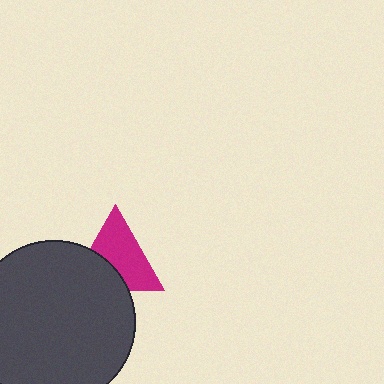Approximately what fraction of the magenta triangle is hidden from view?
Roughly 36% of the magenta triangle is hidden behind the dark gray circle.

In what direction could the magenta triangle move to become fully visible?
The magenta triangle could move up. That would shift it out from behind the dark gray circle entirely.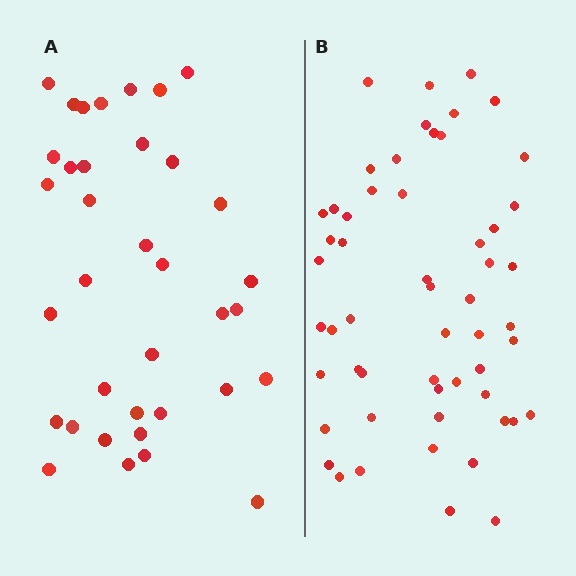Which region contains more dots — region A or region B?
Region B (the right region) has more dots.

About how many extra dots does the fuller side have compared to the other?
Region B has approximately 20 more dots than region A.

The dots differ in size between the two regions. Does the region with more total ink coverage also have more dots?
No. Region A has more total ink coverage because its dots are larger, but region B actually contains more individual dots. Total area can be misleading — the number of items is what matters here.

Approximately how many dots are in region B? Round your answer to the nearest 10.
About 60 dots. (The exact count is 55, which rounds to 60.)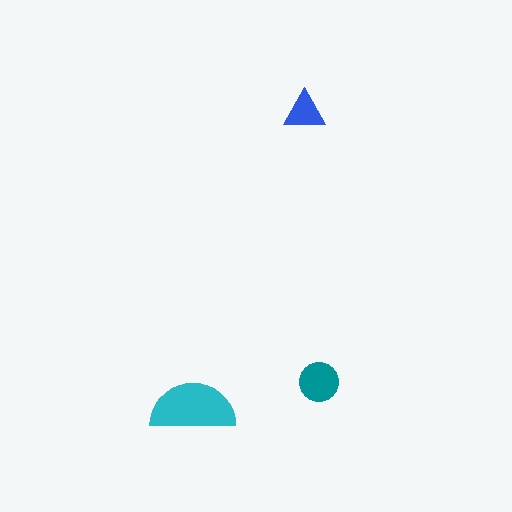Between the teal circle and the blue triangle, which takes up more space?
The teal circle.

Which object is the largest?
The cyan semicircle.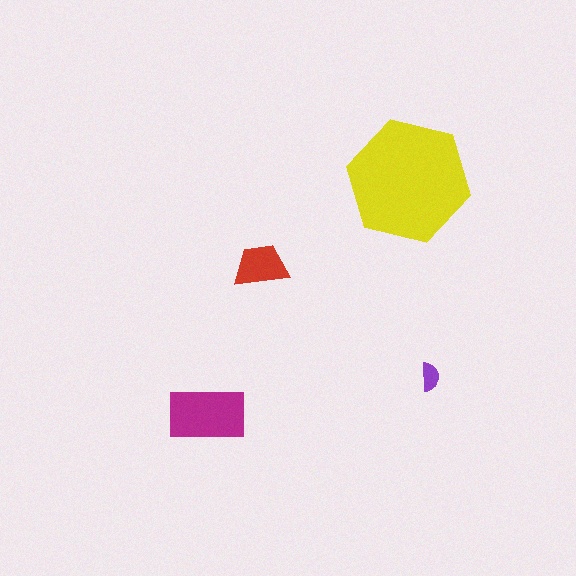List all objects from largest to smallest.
The yellow hexagon, the magenta rectangle, the red trapezoid, the purple semicircle.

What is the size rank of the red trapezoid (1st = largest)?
3rd.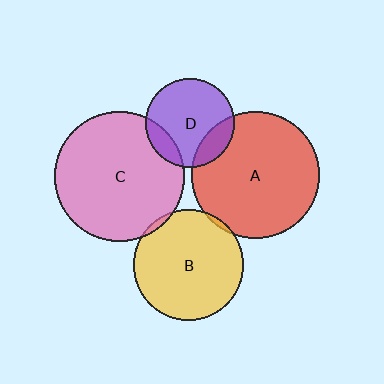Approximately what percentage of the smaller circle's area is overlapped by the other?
Approximately 20%.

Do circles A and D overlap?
Yes.